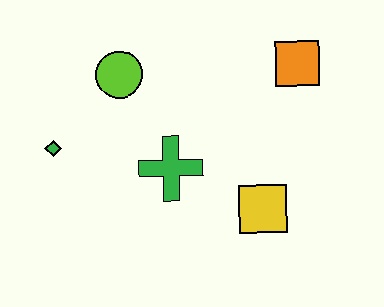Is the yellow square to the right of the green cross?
Yes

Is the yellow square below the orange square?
Yes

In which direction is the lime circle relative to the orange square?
The lime circle is to the left of the orange square.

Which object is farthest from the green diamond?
The orange square is farthest from the green diamond.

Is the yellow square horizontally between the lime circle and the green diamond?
No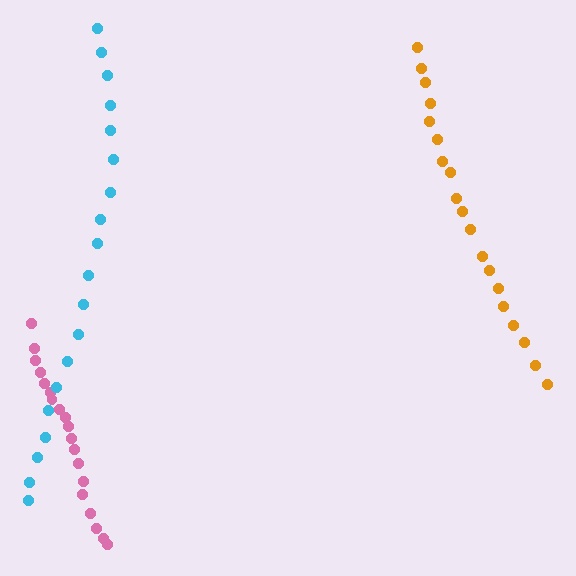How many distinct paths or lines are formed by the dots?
There are 3 distinct paths.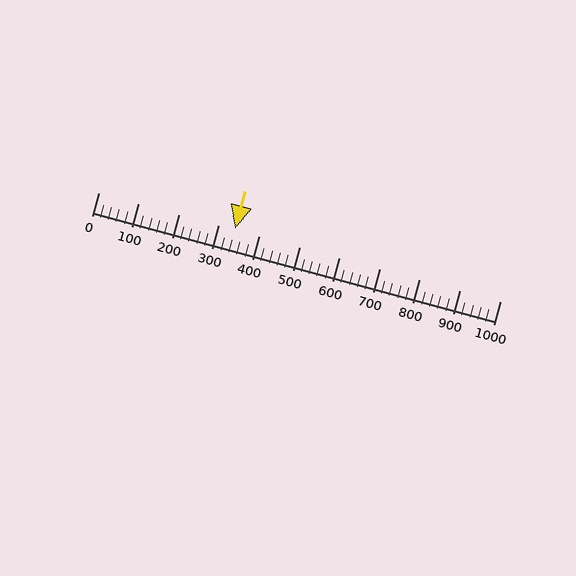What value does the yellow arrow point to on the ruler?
The yellow arrow points to approximately 340.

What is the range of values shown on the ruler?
The ruler shows values from 0 to 1000.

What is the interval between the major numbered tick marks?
The major tick marks are spaced 100 units apart.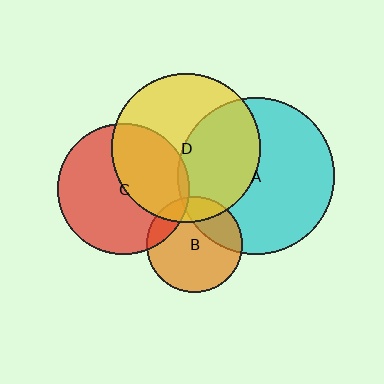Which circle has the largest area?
Circle A (cyan).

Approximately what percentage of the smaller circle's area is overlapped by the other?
Approximately 40%.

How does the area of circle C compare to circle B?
Approximately 1.9 times.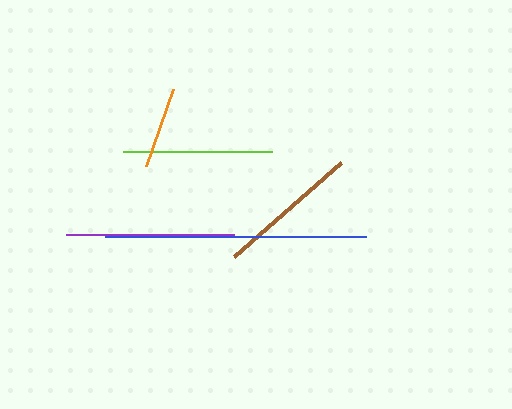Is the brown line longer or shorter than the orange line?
The brown line is longer than the orange line.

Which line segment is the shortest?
The orange line is the shortest at approximately 81 pixels.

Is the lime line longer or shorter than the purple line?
The purple line is longer than the lime line.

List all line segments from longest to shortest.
From longest to shortest: blue, purple, lime, brown, orange.